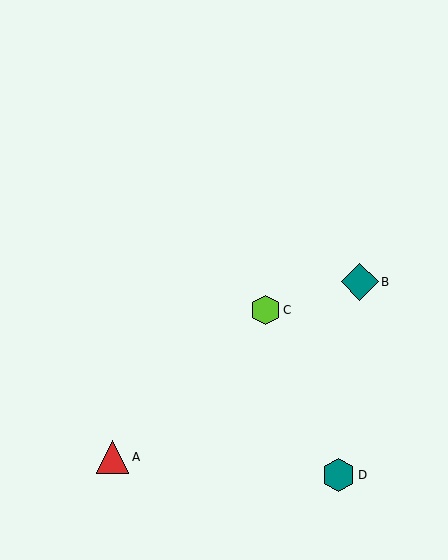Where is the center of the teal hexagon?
The center of the teal hexagon is at (339, 475).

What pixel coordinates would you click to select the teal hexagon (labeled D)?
Click at (339, 475) to select the teal hexagon D.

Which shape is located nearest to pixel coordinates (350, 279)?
The teal diamond (labeled B) at (360, 282) is nearest to that location.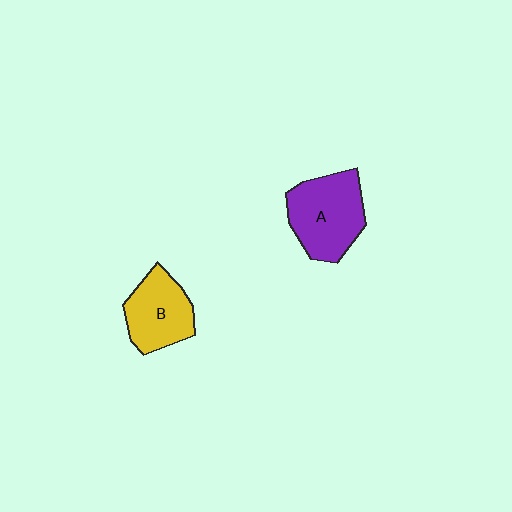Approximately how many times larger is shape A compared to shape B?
Approximately 1.3 times.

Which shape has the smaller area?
Shape B (yellow).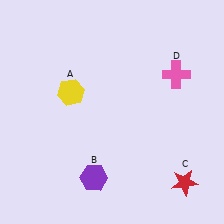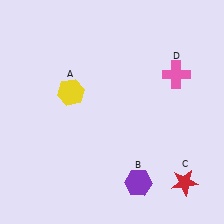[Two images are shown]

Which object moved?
The purple hexagon (B) moved right.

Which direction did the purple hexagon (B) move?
The purple hexagon (B) moved right.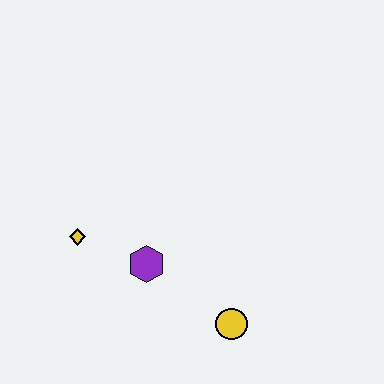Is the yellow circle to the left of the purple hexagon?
No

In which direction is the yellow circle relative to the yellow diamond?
The yellow circle is to the right of the yellow diamond.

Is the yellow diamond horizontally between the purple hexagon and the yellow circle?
No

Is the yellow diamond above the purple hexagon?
Yes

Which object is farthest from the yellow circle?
The yellow diamond is farthest from the yellow circle.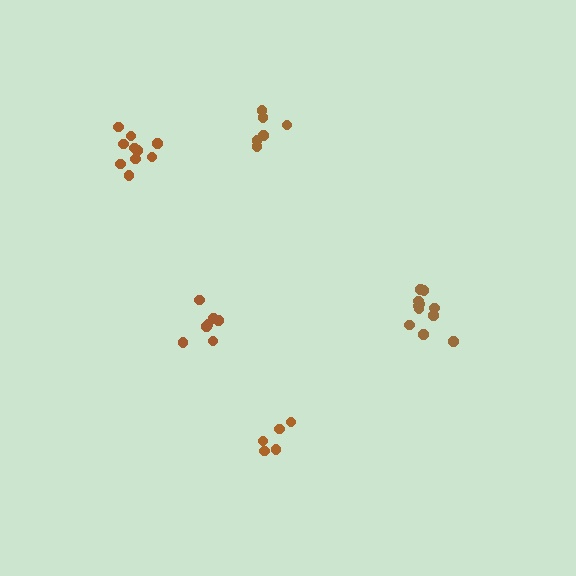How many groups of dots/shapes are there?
There are 5 groups.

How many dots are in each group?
Group 1: 11 dots, Group 2: 7 dots, Group 3: 10 dots, Group 4: 6 dots, Group 5: 5 dots (39 total).